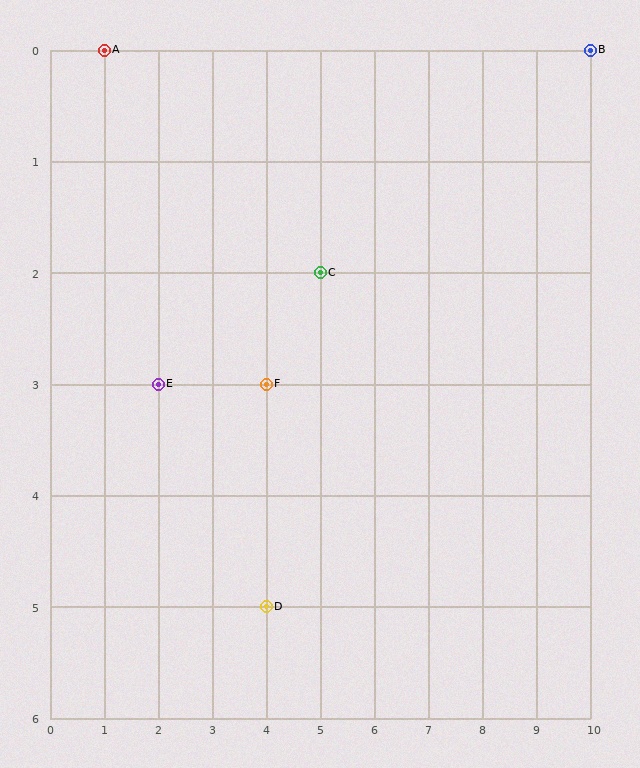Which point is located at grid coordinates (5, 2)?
Point C is at (5, 2).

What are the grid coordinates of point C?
Point C is at grid coordinates (5, 2).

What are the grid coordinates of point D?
Point D is at grid coordinates (4, 5).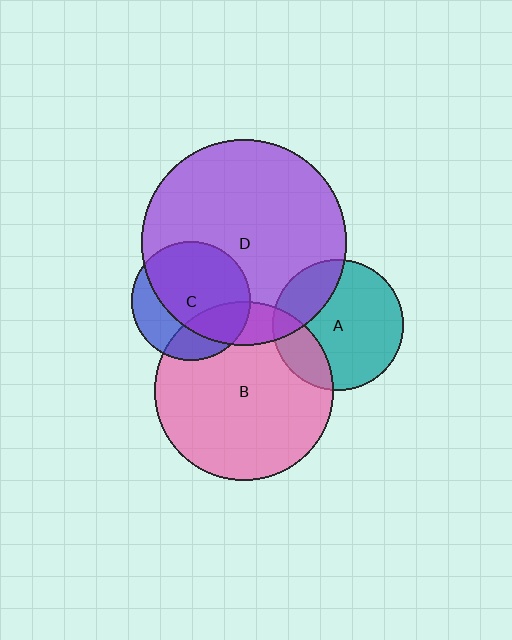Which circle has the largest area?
Circle D (purple).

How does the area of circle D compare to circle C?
Approximately 3.0 times.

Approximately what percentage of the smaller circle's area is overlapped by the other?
Approximately 20%.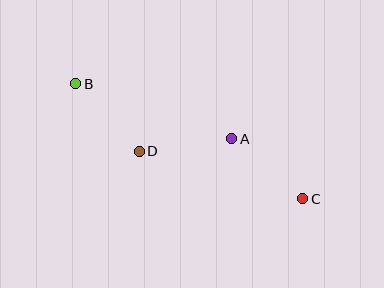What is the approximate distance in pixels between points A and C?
The distance between A and C is approximately 93 pixels.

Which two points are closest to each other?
Points B and D are closest to each other.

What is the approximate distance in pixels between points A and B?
The distance between A and B is approximately 165 pixels.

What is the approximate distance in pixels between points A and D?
The distance between A and D is approximately 93 pixels.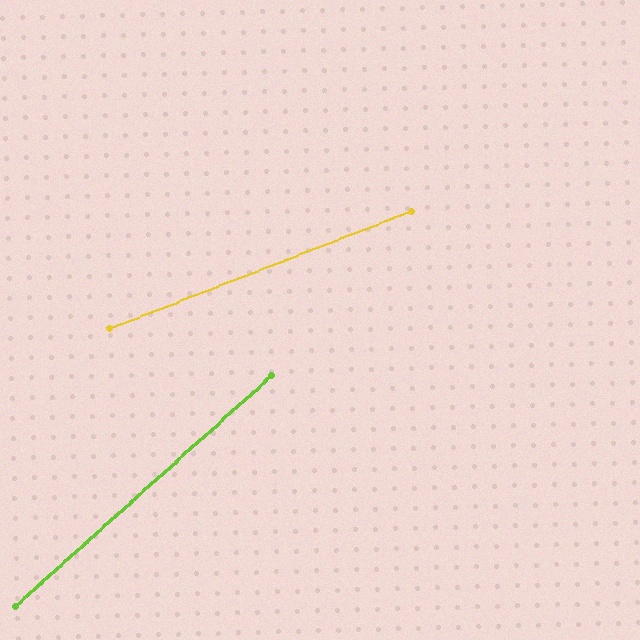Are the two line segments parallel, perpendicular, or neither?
Neither parallel nor perpendicular — they differ by about 21°.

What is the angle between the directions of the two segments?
Approximately 21 degrees.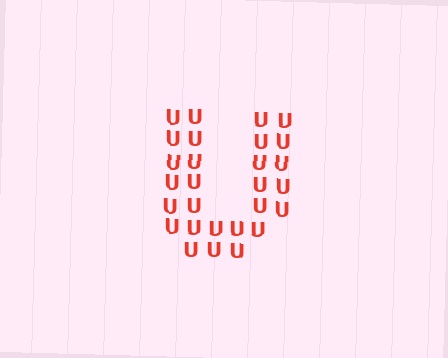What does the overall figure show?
The overall figure shows the letter U.